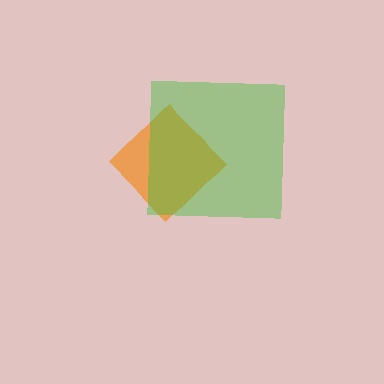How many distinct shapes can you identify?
There are 2 distinct shapes: an orange diamond, a green square.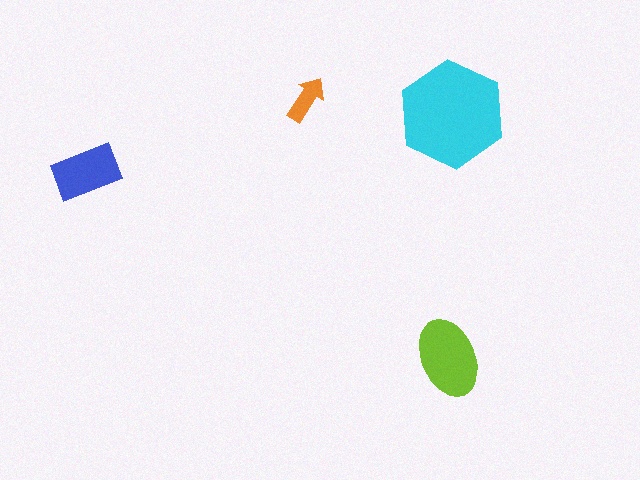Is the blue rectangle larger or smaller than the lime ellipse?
Smaller.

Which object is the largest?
The cyan hexagon.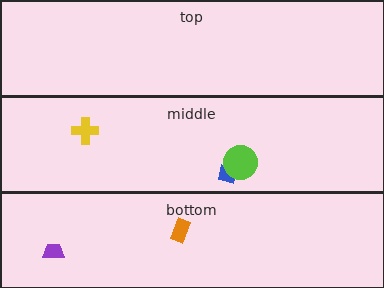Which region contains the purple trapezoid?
The bottom region.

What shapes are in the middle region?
The yellow cross, the blue square, the lime circle.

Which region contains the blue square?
The middle region.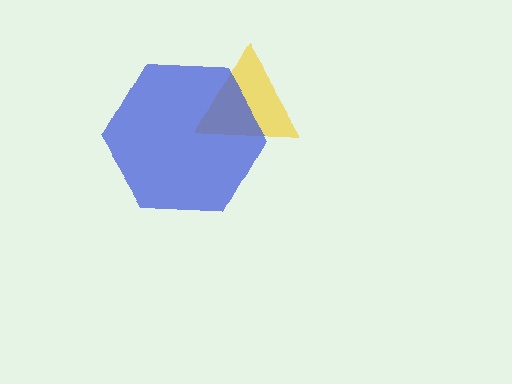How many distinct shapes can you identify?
There are 2 distinct shapes: a yellow triangle, a blue hexagon.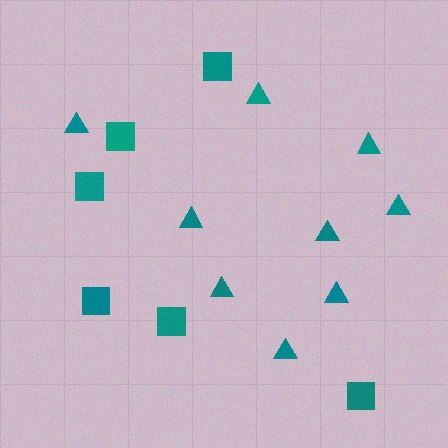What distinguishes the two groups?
There are 2 groups: one group of triangles (9) and one group of squares (6).